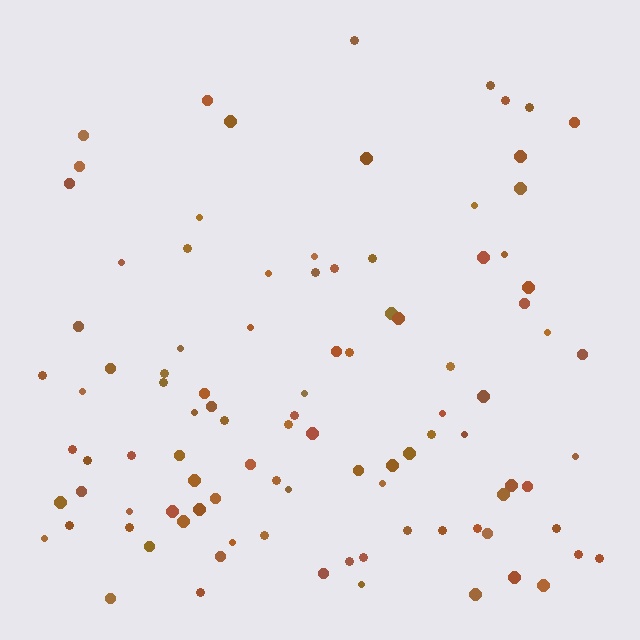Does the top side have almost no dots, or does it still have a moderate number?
Still a moderate number, just noticeably fewer than the bottom.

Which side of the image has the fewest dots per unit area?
The top.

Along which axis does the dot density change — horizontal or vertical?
Vertical.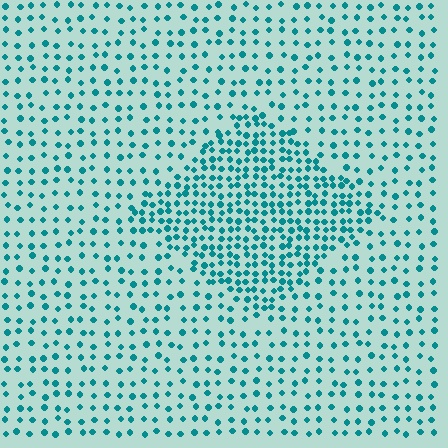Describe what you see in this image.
The image contains small teal elements arranged at two different densities. A diamond-shaped region is visible where the elements are more densely packed than the surrounding area.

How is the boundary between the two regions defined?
The boundary is defined by a change in element density (approximately 2.1x ratio). All elements are the same color, size, and shape.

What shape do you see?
I see a diamond.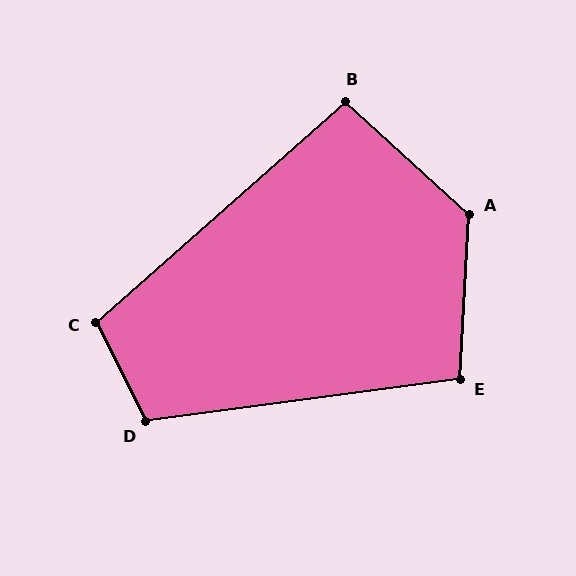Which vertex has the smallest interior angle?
B, at approximately 96 degrees.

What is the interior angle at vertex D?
Approximately 109 degrees (obtuse).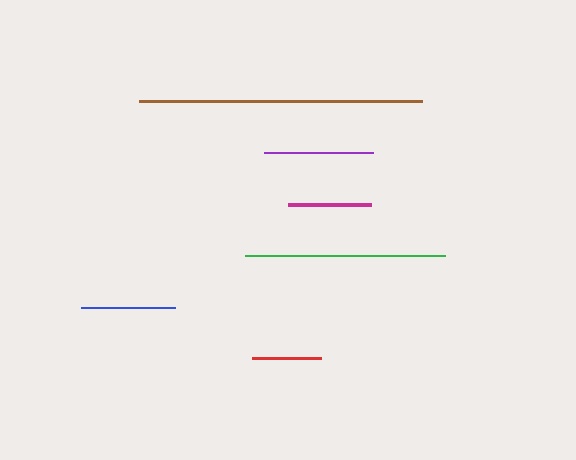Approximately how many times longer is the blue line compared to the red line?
The blue line is approximately 1.4 times the length of the red line.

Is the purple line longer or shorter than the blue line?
The purple line is longer than the blue line.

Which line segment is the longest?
The brown line is the longest at approximately 282 pixels.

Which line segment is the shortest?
The red line is the shortest at approximately 69 pixels.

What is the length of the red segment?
The red segment is approximately 69 pixels long.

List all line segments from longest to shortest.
From longest to shortest: brown, green, purple, blue, magenta, red.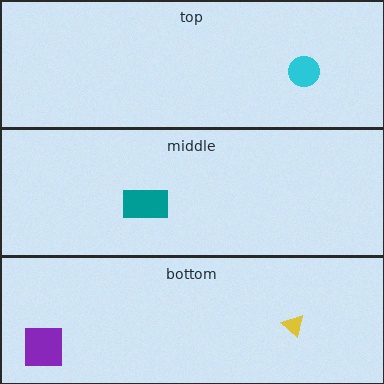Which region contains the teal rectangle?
The middle region.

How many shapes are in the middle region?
1.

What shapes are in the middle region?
The teal rectangle.